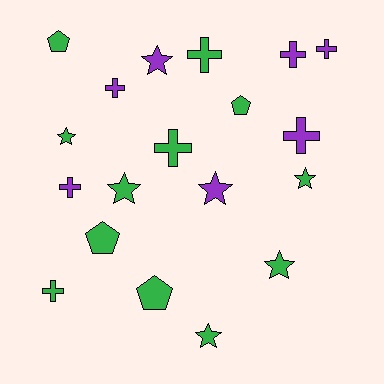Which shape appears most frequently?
Cross, with 8 objects.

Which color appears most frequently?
Green, with 12 objects.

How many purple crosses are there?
There are 5 purple crosses.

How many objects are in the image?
There are 19 objects.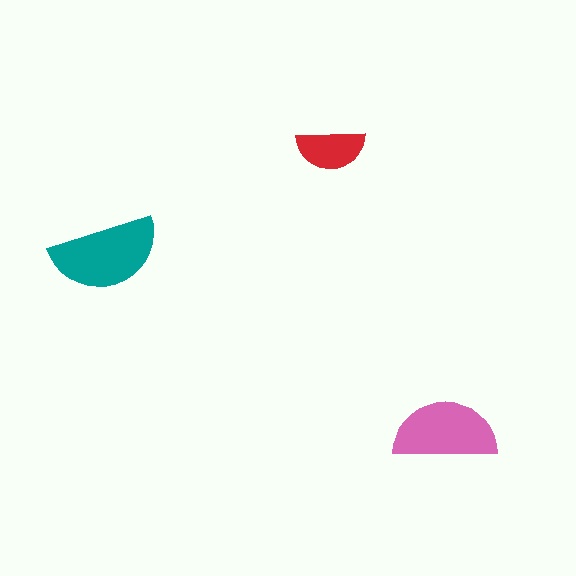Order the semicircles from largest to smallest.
the teal one, the pink one, the red one.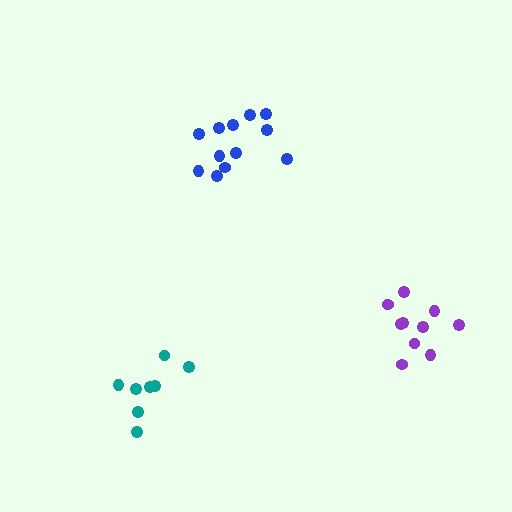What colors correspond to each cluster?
The clusters are colored: blue, purple, teal.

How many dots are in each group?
Group 1: 12 dots, Group 2: 11 dots, Group 3: 8 dots (31 total).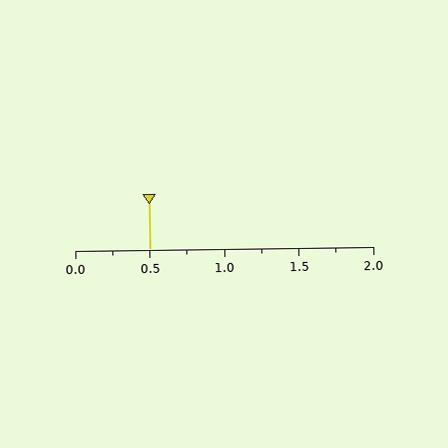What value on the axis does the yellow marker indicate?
The marker indicates approximately 0.5.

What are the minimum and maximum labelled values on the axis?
The axis runs from 0.0 to 2.0.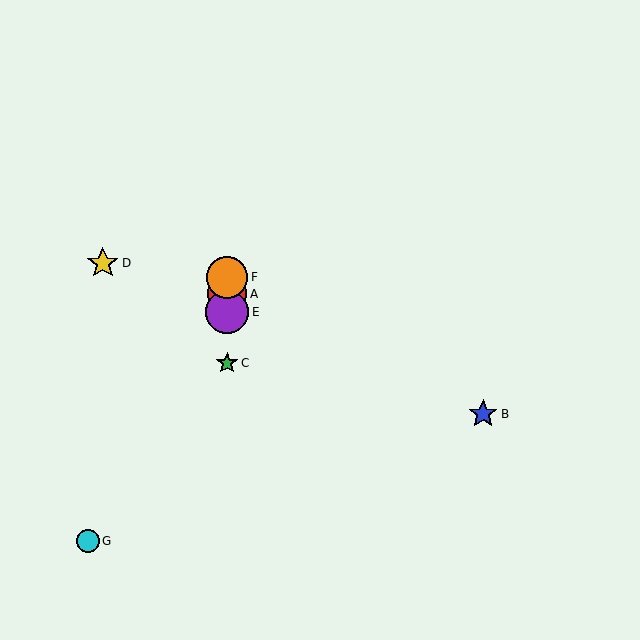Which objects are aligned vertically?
Objects A, C, E, F are aligned vertically.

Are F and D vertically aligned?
No, F is at x≈227 and D is at x≈103.